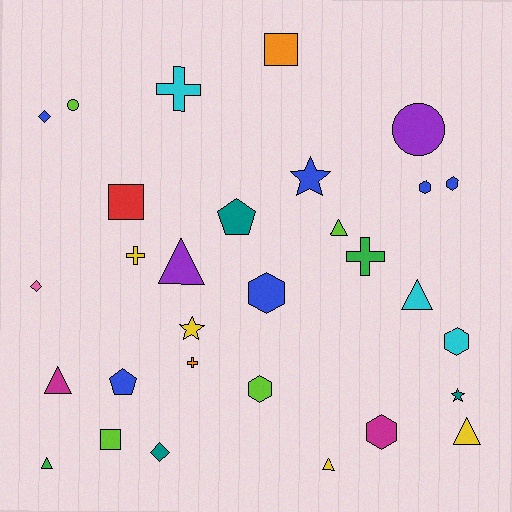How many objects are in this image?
There are 30 objects.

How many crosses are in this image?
There are 4 crosses.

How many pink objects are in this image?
There is 1 pink object.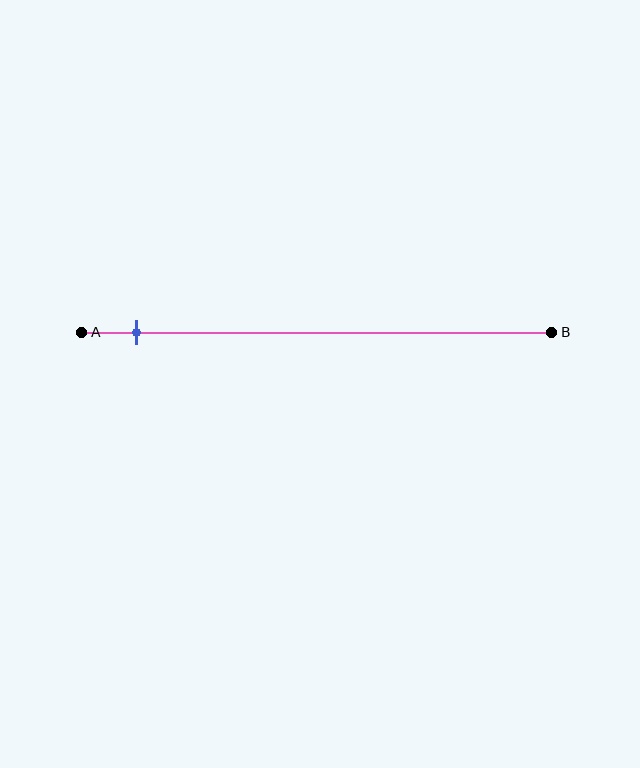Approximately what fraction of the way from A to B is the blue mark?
The blue mark is approximately 10% of the way from A to B.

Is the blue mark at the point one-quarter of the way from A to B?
No, the mark is at about 10% from A, not at the 25% one-quarter point.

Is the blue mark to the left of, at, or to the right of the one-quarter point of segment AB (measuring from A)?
The blue mark is to the left of the one-quarter point of segment AB.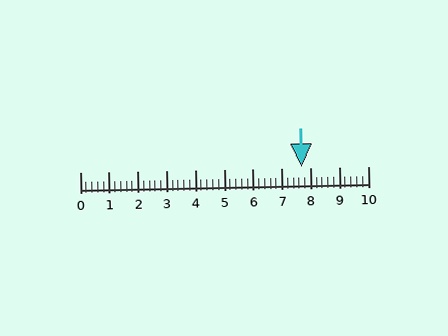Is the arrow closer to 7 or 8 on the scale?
The arrow is closer to 8.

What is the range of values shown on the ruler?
The ruler shows values from 0 to 10.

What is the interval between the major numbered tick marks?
The major tick marks are spaced 1 units apart.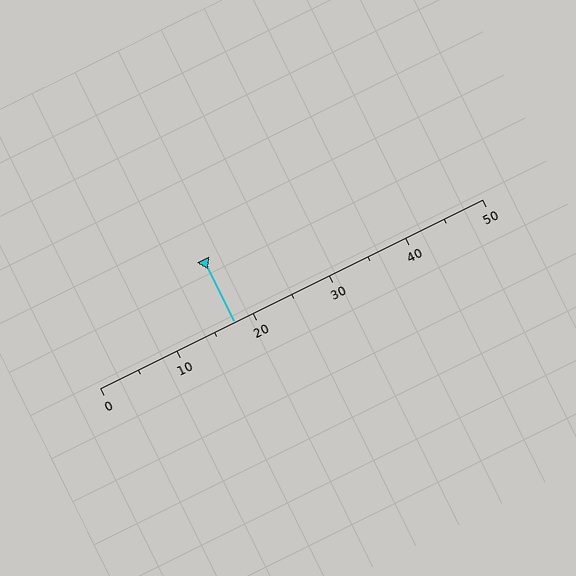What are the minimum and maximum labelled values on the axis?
The axis runs from 0 to 50.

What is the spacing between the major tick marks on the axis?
The major ticks are spaced 10 apart.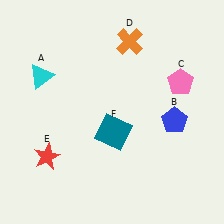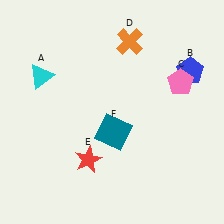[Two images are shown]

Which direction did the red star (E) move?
The red star (E) moved right.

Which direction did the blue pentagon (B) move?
The blue pentagon (B) moved up.